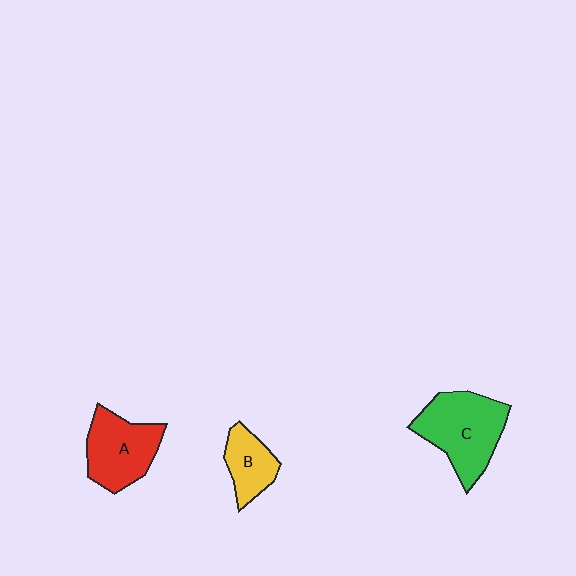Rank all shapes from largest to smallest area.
From largest to smallest: C (green), A (red), B (yellow).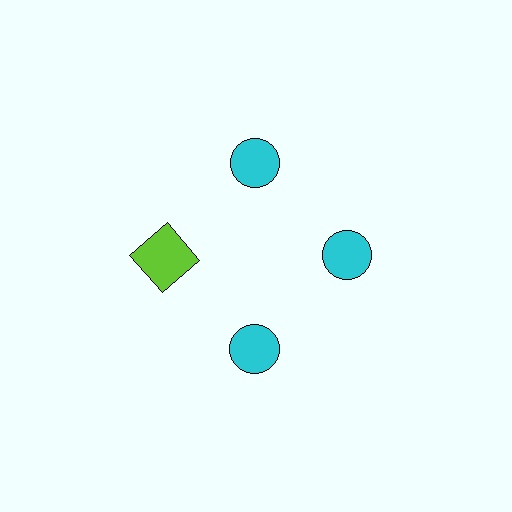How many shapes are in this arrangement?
There are 4 shapes arranged in a ring pattern.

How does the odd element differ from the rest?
It differs in both color (lime instead of cyan) and shape (square instead of circle).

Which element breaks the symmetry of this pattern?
The lime square at roughly the 9 o'clock position breaks the symmetry. All other shapes are cyan circles.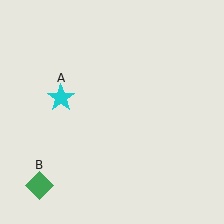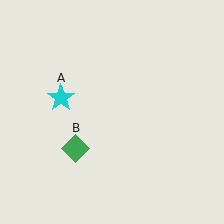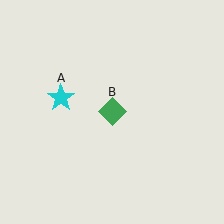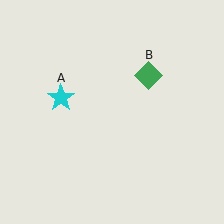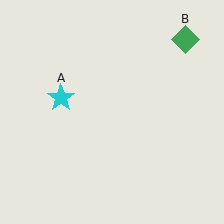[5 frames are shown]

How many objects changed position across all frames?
1 object changed position: green diamond (object B).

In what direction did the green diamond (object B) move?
The green diamond (object B) moved up and to the right.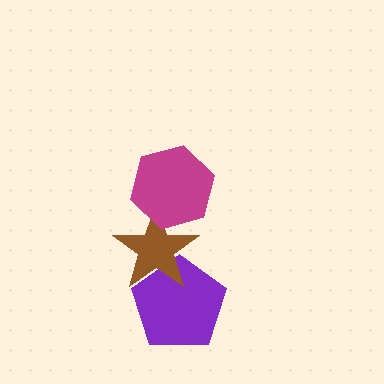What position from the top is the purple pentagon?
The purple pentagon is 3rd from the top.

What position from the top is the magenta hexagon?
The magenta hexagon is 1st from the top.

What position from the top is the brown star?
The brown star is 2nd from the top.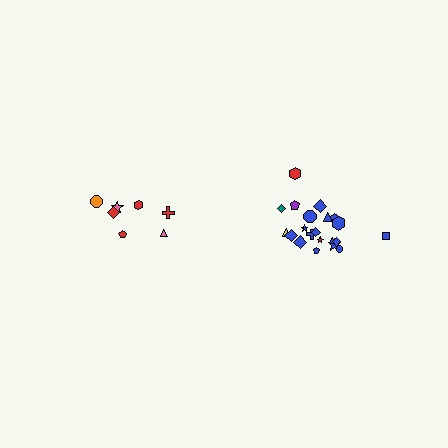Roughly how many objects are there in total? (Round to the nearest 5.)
Roughly 30 objects in total.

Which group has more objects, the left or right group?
The right group.